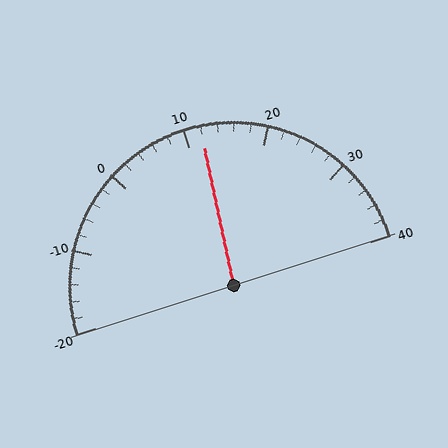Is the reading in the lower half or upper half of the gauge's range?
The reading is in the upper half of the range (-20 to 40).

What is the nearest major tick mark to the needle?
The nearest major tick mark is 10.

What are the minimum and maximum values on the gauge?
The gauge ranges from -20 to 40.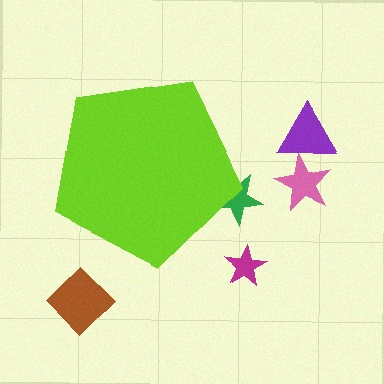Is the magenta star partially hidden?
No, the magenta star is fully visible.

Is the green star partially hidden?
Yes, the green star is partially hidden behind the lime pentagon.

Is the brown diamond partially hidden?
No, the brown diamond is fully visible.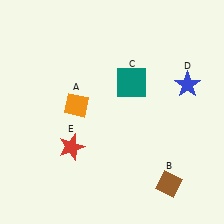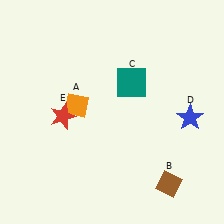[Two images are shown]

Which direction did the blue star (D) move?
The blue star (D) moved down.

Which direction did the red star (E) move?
The red star (E) moved up.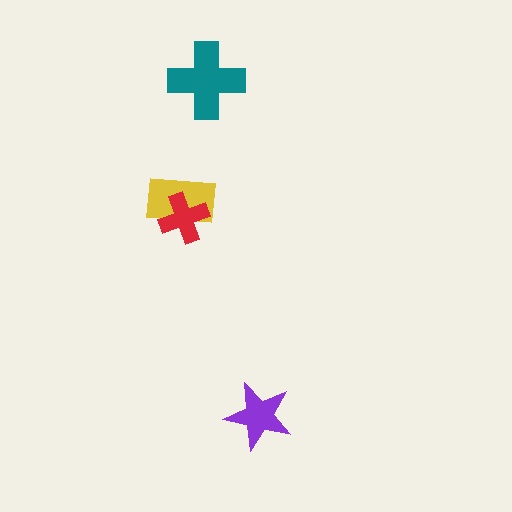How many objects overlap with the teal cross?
0 objects overlap with the teal cross.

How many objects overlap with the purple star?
0 objects overlap with the purple star.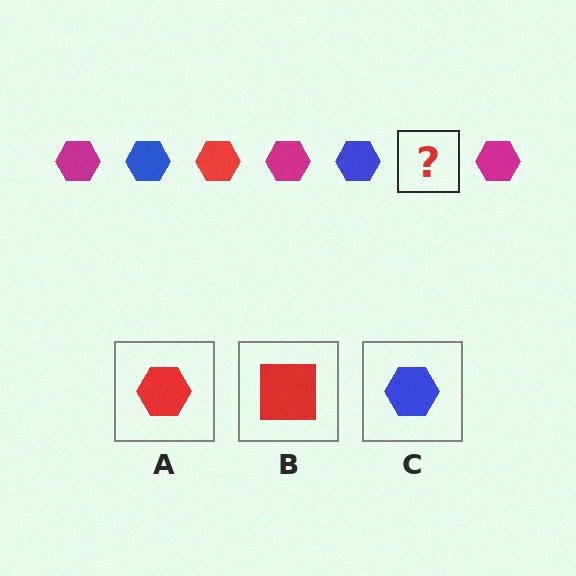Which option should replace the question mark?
Option A.